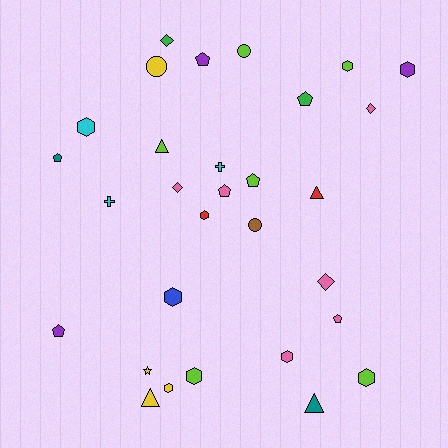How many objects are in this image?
There are 30 objects.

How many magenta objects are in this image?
There are no magenta objects.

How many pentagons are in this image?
There are 7 pentagons.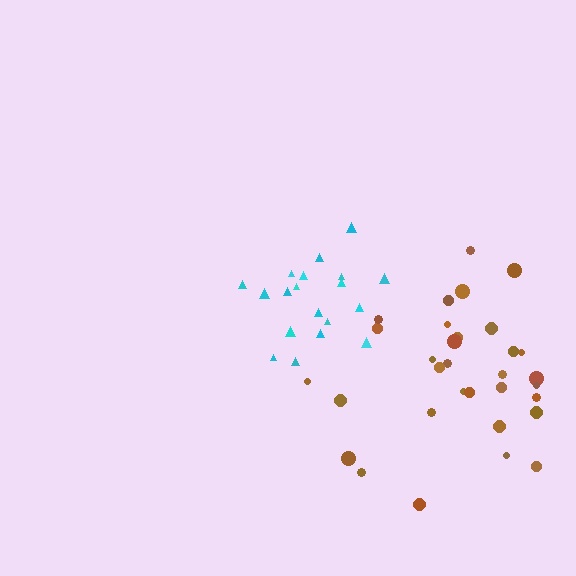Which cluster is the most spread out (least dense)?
Brown.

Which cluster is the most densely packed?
Cyan.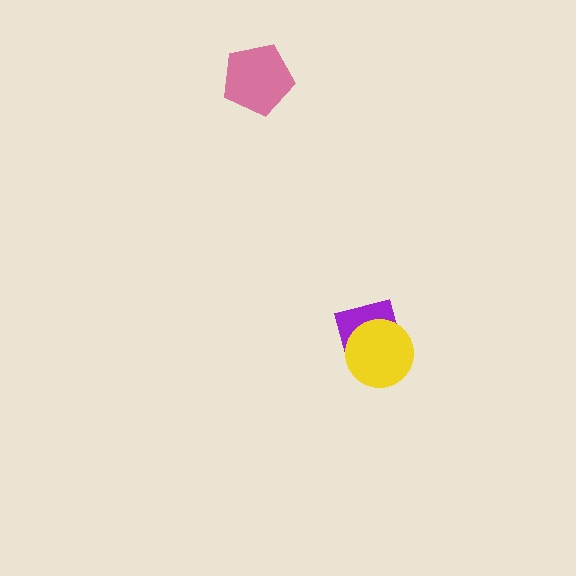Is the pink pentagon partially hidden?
No, no other shape covers it.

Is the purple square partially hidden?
Yes, it is partially covered by another shape.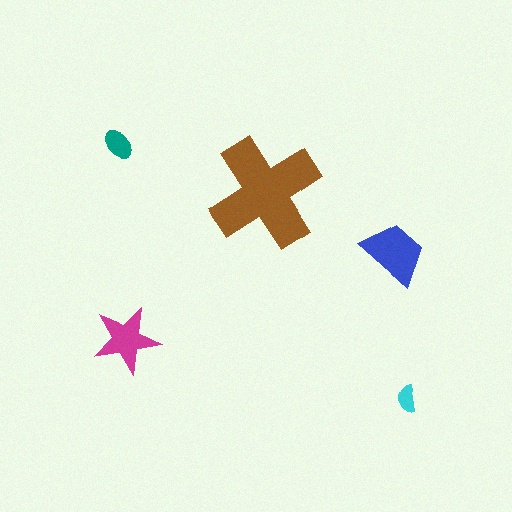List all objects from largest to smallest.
The brown cross, the blue trapezoid, the magenta star, the teal ellipse, the cyan semicircle.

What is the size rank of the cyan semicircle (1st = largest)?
5th.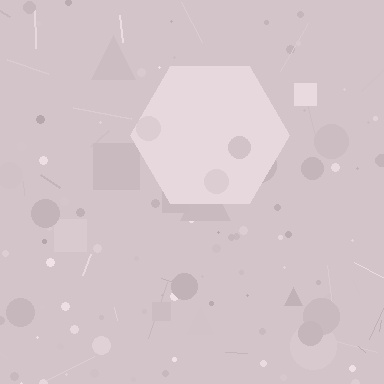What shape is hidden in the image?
A hexagon is hidden in the image.